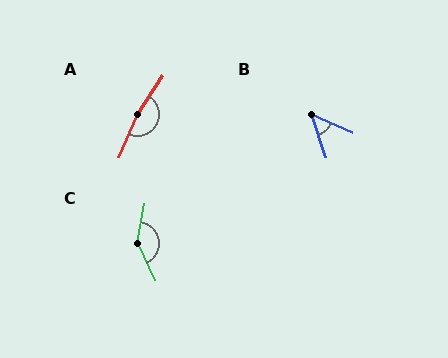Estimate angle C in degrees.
Approximately 144 degrees.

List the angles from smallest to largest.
B (47°), C (144°), A (170°).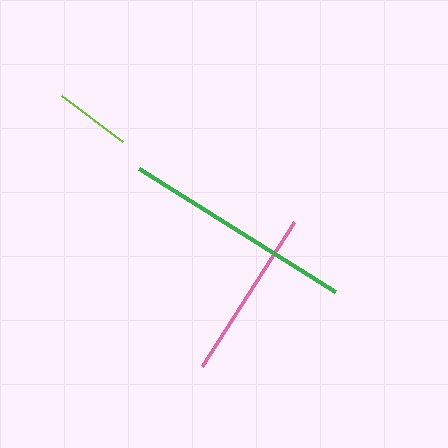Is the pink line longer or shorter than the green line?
The green line is longer than the pink line.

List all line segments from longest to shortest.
From longest to shortest: green, pink, lime.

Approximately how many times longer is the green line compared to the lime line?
The green line is approximately 3.0 times the length of the lime line.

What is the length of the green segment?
The green segment is approximately 231 pixels long.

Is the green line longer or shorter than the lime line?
The green line is longer than the lime line.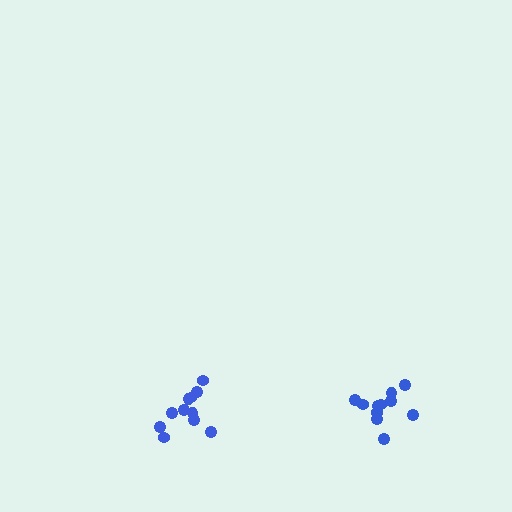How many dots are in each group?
Group 1: 11 dots, Group 2: 11 dots (22 total).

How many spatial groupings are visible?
There are 2 spatial groupings.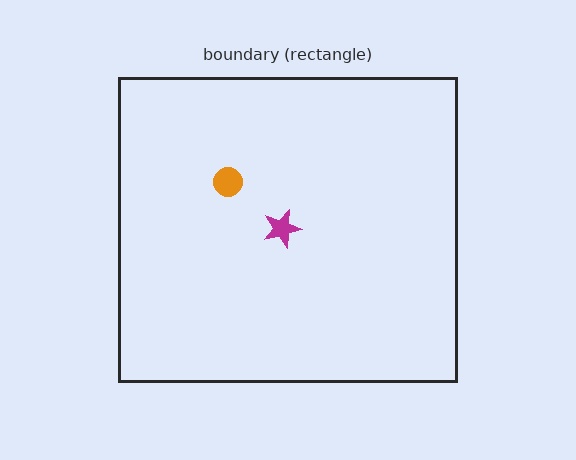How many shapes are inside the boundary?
2 inside, 0 outside.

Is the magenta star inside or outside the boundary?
Inside.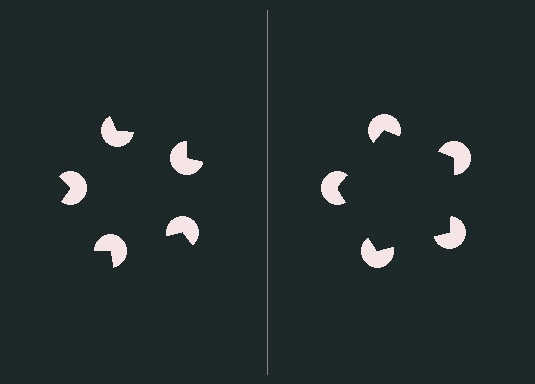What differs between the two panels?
The pac-man discs are positioned identically on both sides; only the wedge orientations differ. On the right they align to a pentagon; on the left they are misaligned.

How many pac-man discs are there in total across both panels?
10 — 5 on each side.